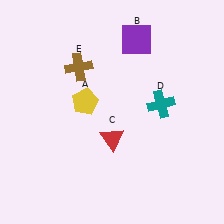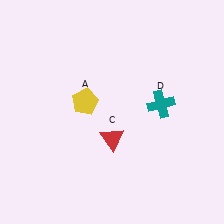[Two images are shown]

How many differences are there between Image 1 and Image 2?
There are 2 differences between the two images.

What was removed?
The brown cross (E), the purple square (B) were removed in Image 2.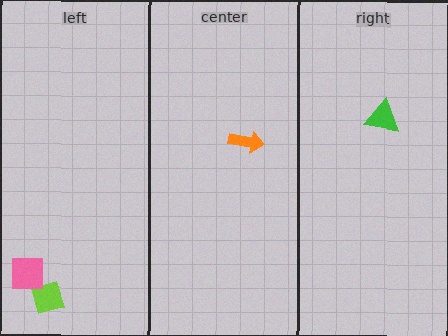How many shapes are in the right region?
1.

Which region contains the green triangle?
The right region.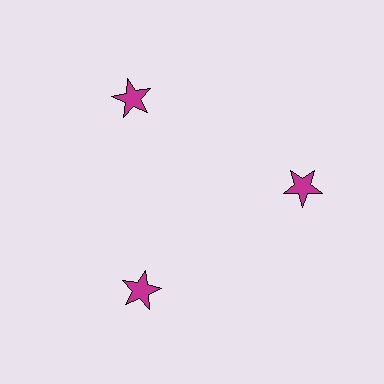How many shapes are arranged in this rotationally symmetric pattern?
There are 3 shapes, arranged in 3 groups of 1.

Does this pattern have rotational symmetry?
Yes, this pattern has 3-fold rotational symmetry. It looks the same after rotating 120 degrees around the center.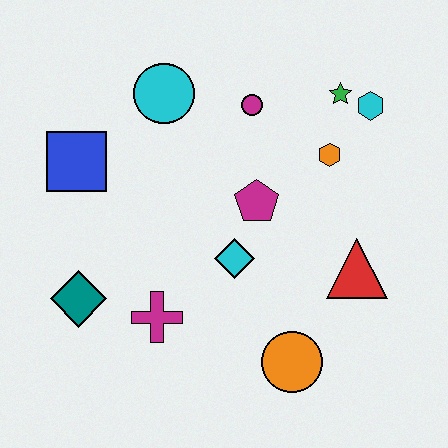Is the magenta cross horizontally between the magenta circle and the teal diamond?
Yes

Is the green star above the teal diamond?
Yes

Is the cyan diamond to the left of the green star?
Yes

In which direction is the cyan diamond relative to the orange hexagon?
The cyan diamond is below the orange hexagon.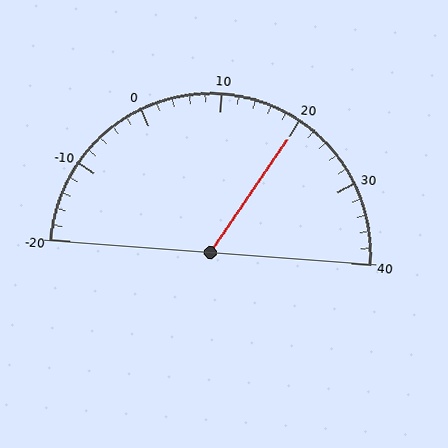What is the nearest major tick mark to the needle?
The nearest major tick mark is 20.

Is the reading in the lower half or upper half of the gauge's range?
The reading is in the upper half of the range (-20 to 40).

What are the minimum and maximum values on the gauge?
The gauge ranges from -20 to 40.